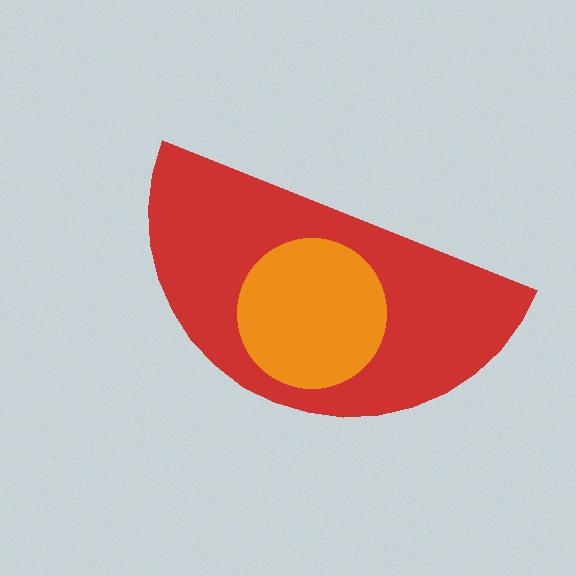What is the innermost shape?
The orange circle.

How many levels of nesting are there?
2.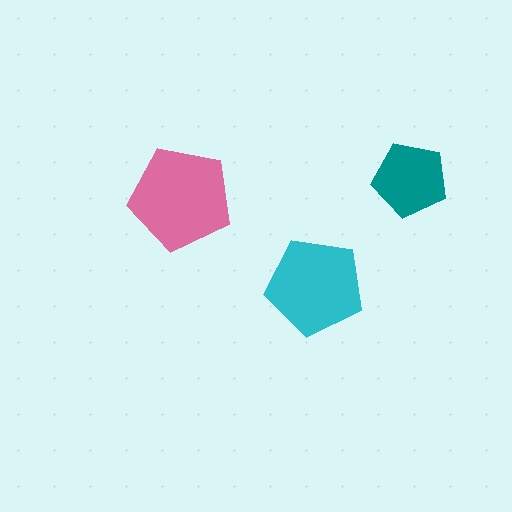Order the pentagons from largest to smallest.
the pink one, the cyan one, the teal one.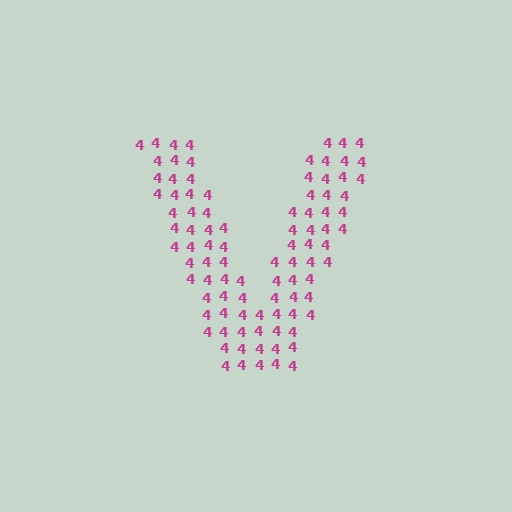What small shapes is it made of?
It is made of small digit 4's.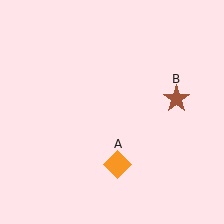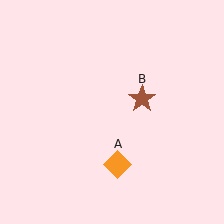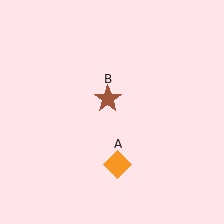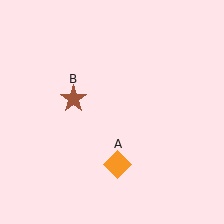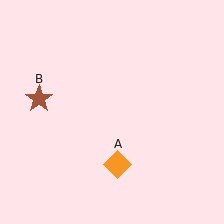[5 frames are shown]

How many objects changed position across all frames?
1 object changed position: brown star (object B).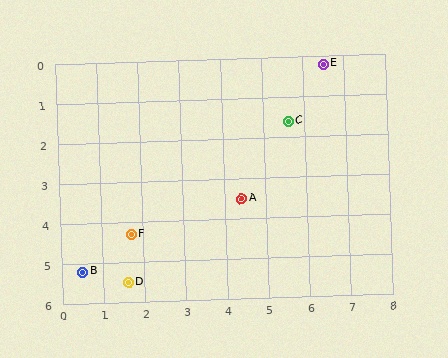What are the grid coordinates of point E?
Point E is at approximately (6.5, 0.2).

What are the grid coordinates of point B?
Point B is at approximately (0.5, 5.2).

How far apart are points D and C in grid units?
Points D and C are about 5.6 grid units apart.